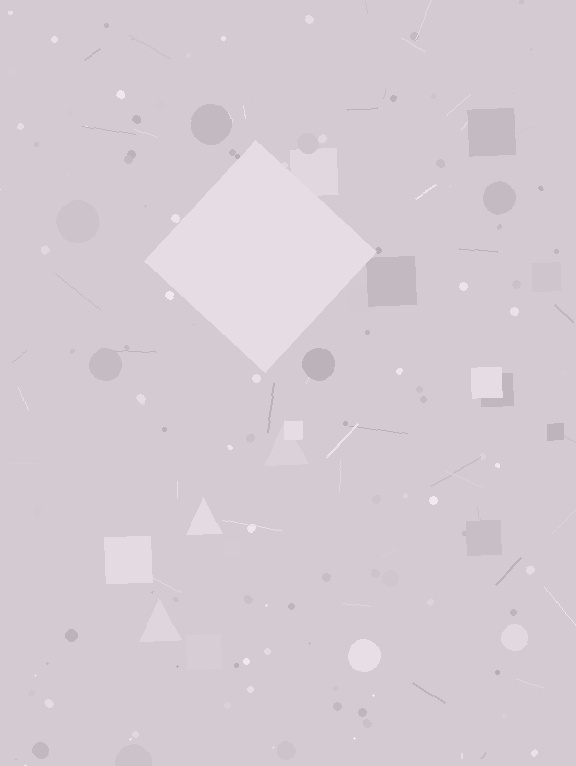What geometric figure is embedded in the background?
A diamond is embedded in the background.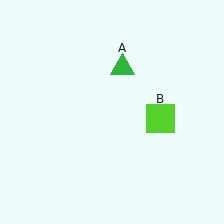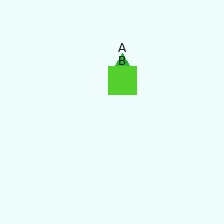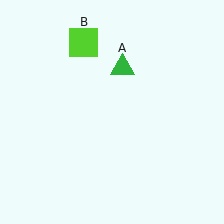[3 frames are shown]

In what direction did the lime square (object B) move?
The lime square (object B) moved up and to the left.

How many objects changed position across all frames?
1 object changed position: lime square (object B).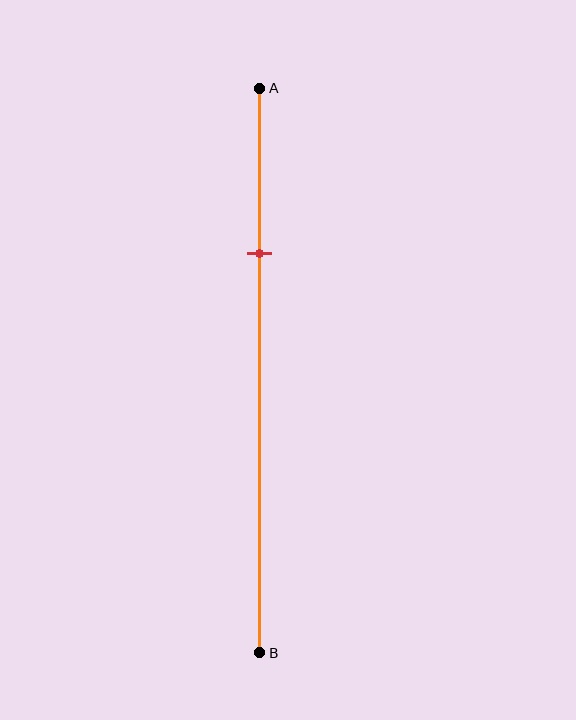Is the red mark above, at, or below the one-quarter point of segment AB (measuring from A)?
The red mark is below the one-quarter point of segment AB.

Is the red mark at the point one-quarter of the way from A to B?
No, the mark is at about 30% from A, not at the 25% one-quarter point.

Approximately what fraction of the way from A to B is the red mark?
The red mark is approximately 30% of the way from A to B.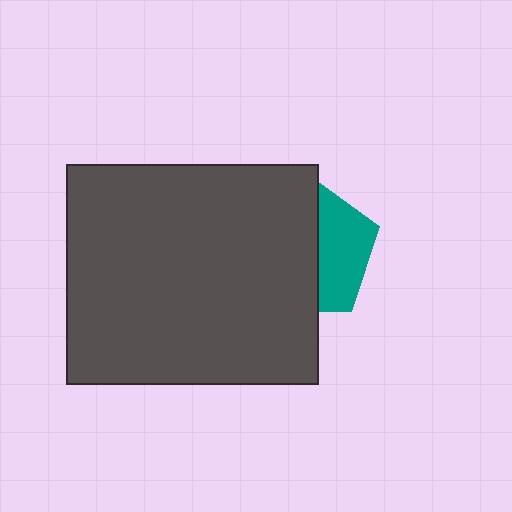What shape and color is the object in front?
The object in front is a dark gray rectangle.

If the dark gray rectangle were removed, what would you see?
You would see the complete teal pentagon.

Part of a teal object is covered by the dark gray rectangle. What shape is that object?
It is a pentagon.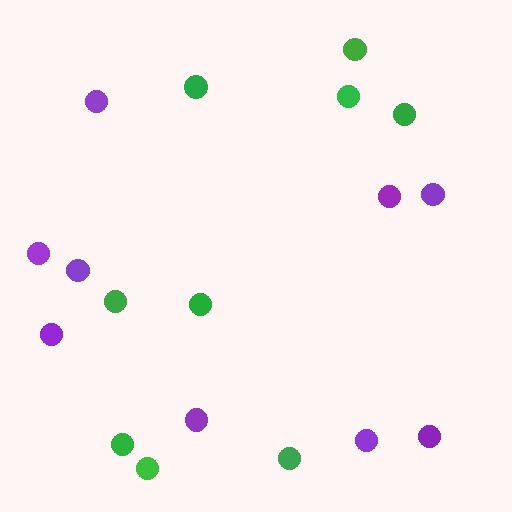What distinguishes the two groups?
There are 2 groups: one group of purple circles (9) and one group of green circles (9).